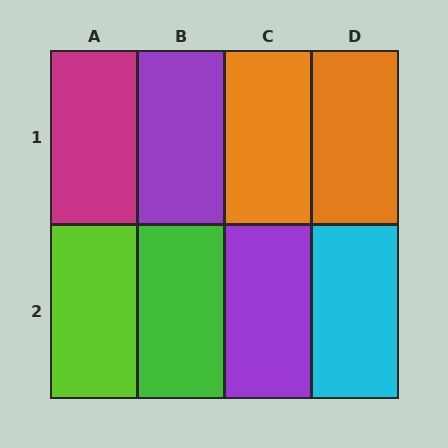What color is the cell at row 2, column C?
Purple.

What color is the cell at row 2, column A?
Lime.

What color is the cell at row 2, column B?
Green.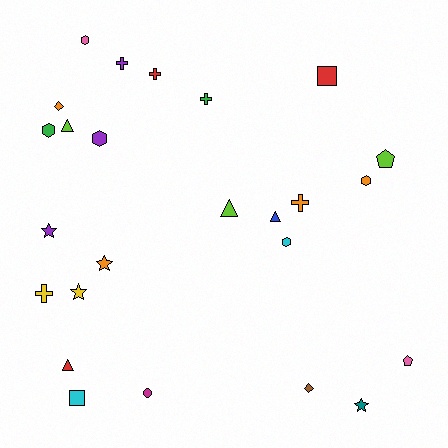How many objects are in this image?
There are 25 objects.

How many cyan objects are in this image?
There are 2 cyan objects.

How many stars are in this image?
There are 4 stars.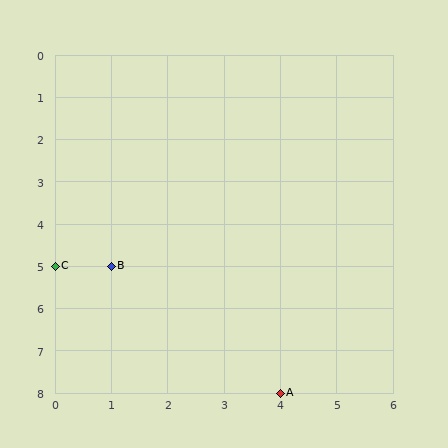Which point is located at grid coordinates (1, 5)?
Point B is at (1, 5).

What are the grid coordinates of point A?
Point A is at grid coordinates (4, 8).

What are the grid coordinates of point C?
Point C is at grid coordinates (0, 5).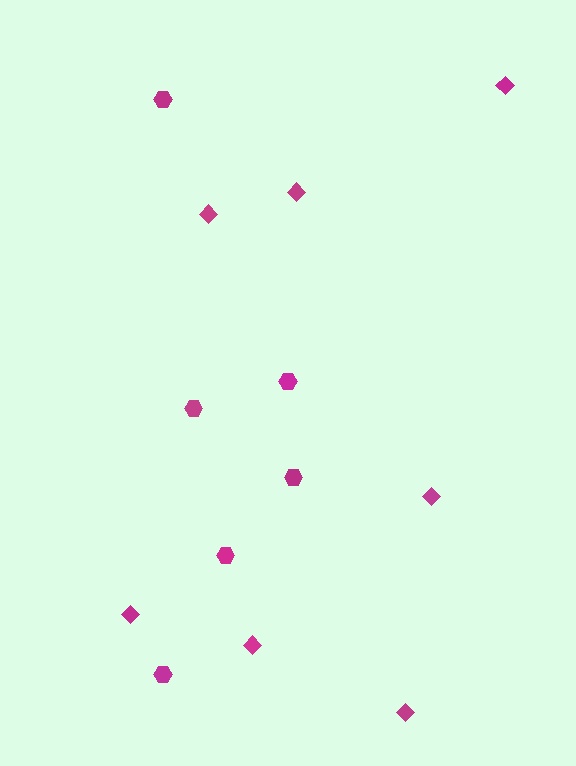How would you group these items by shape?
There are 2 groups: one group of diamonds (7) and one group of hexagons (6).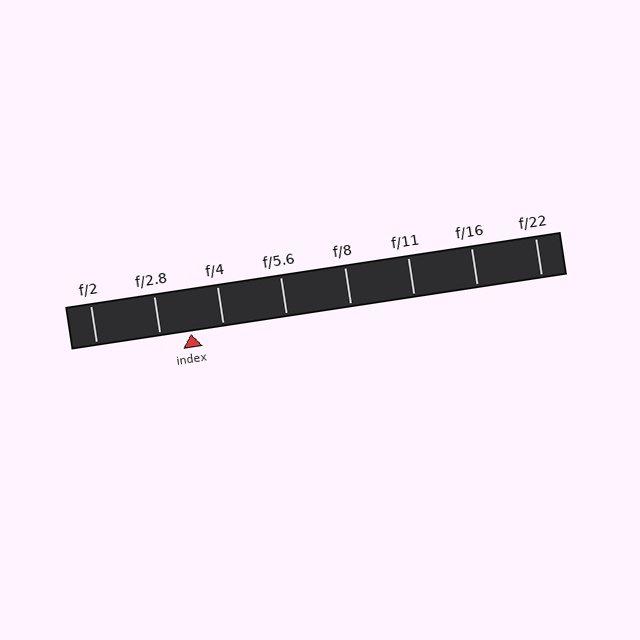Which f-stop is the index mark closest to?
The index mark is closest to f/2.8.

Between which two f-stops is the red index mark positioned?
The index mark is between f/2.8 and f/4.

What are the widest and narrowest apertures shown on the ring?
The widest aperture shown is f/2 and the narrowest is f/22.